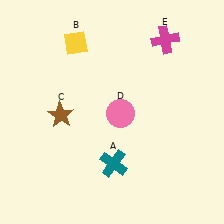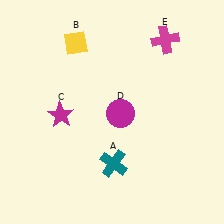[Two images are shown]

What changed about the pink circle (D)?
In Image 1, D is pink. In Image 2, it changed to magenta.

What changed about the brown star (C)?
In Image 1, C is brown. In Image 2, it changed to magenta.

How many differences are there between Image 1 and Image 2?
There are 2 differences between the two images.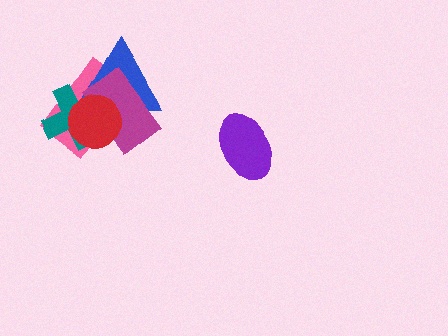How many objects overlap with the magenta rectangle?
4 objects overlap with the magenta rectangle.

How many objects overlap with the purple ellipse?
0 objects overlap with the purple ellipse.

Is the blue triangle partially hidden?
Yes, it is partially covered by another shape.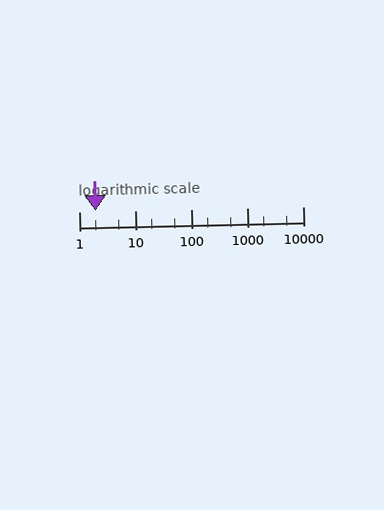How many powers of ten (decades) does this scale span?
The scale spans 4 decades, from 1 to 10000.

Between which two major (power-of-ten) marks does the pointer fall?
The pointer is between 1 and 10.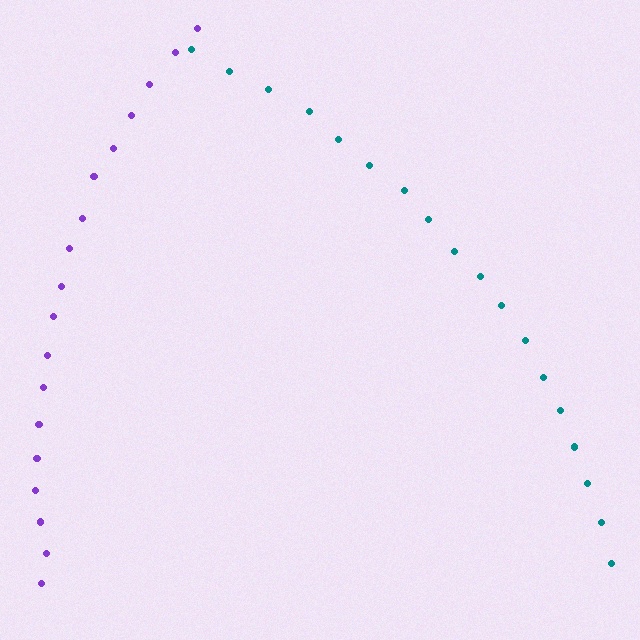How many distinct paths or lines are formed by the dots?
There are 2 distinct paths.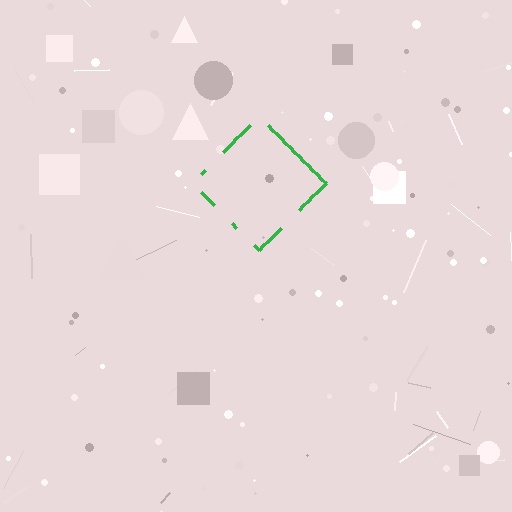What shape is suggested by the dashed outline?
The dashed outline suggests a diamond.